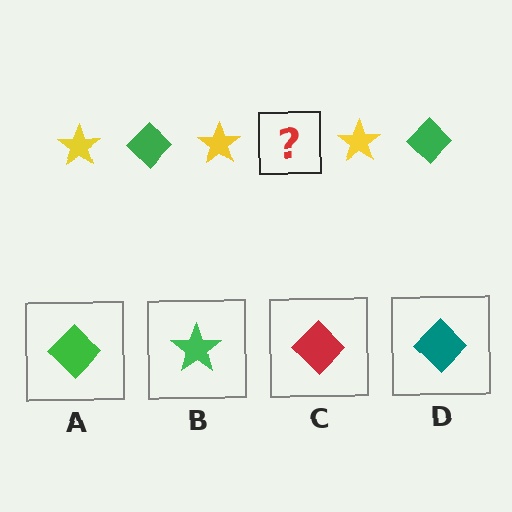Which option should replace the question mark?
Option A.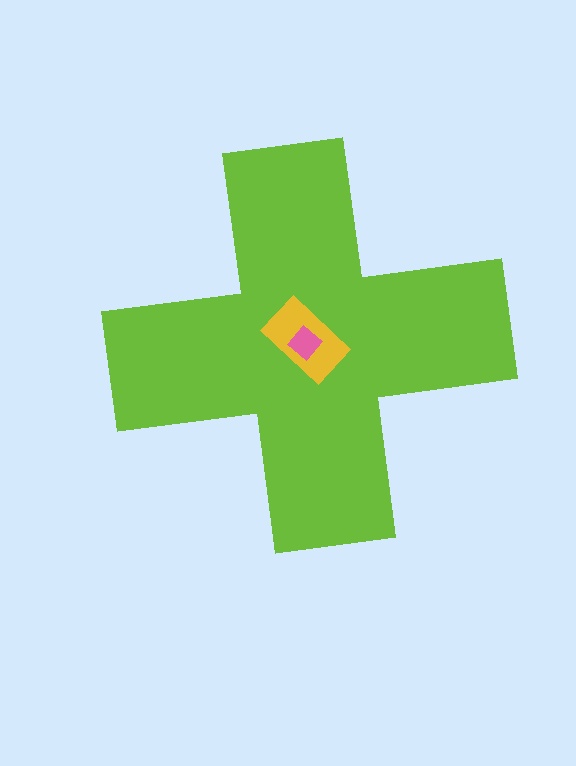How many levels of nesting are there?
3.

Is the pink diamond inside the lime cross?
Yes.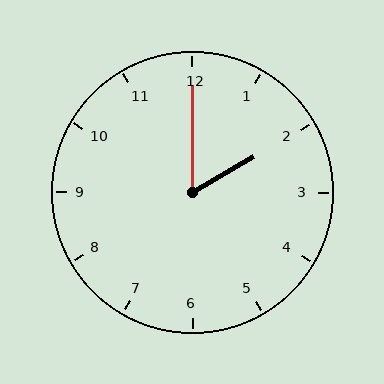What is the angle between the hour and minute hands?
Approximately 60 degrees.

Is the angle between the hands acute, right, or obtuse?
It is acute.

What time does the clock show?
2:00.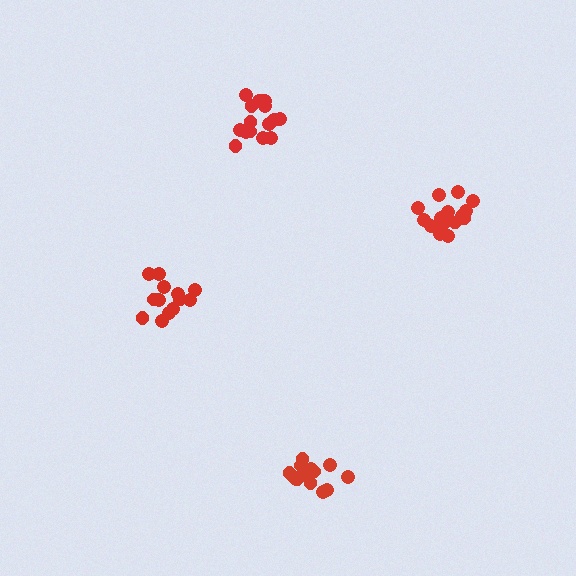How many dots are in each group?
Group 1: 14 dots, Group 2: 16 dots, Group 3: 15 dots, Group 4: 13 dots (58 total).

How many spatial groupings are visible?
There are 4 spatial groupings.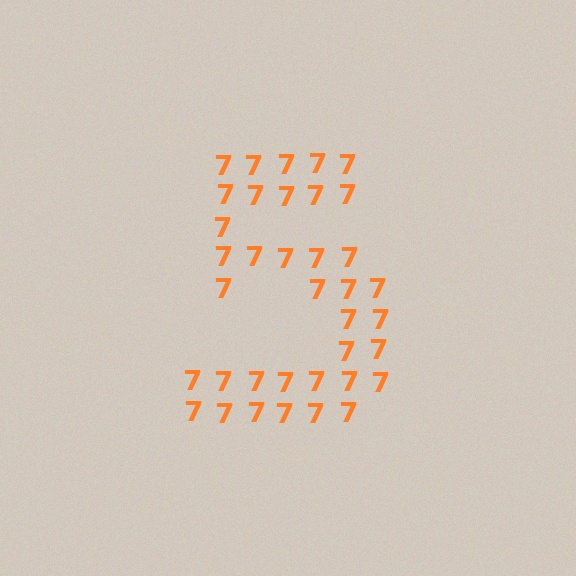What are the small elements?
The small elements are digit 7's.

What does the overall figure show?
The overall figure shows the digit 5.